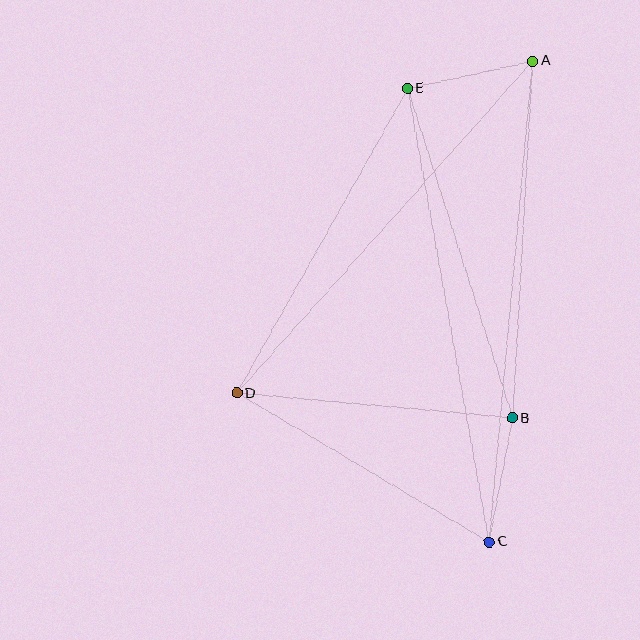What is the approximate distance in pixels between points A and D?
The distance between A and D is approximately 445 pixels.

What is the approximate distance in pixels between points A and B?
The distance between A and B is approximately 358 pixels.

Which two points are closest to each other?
Points B and C are closest to each other.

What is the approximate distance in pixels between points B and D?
The distance between B and D is approximately 277 pixels.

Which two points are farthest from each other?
Points A and C are farthest from each other.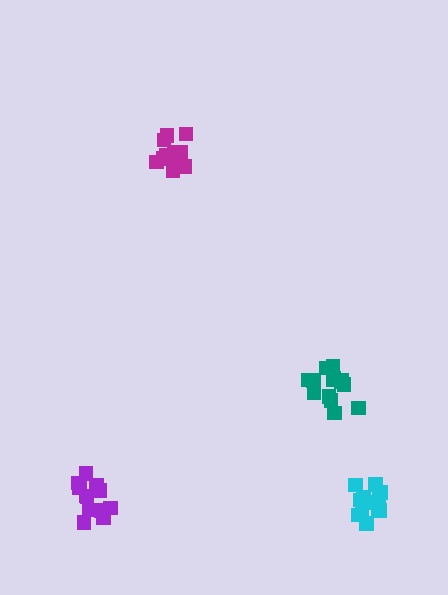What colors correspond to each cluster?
The clusters are colored: magenta, purple, cyan, teal.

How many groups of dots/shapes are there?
There are 4 groups.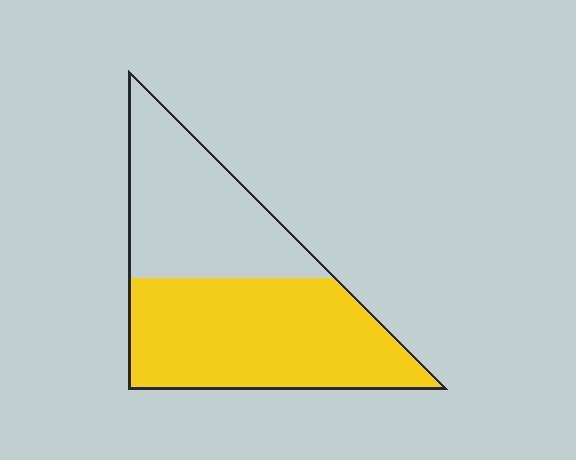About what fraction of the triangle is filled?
About three fifths (3/5).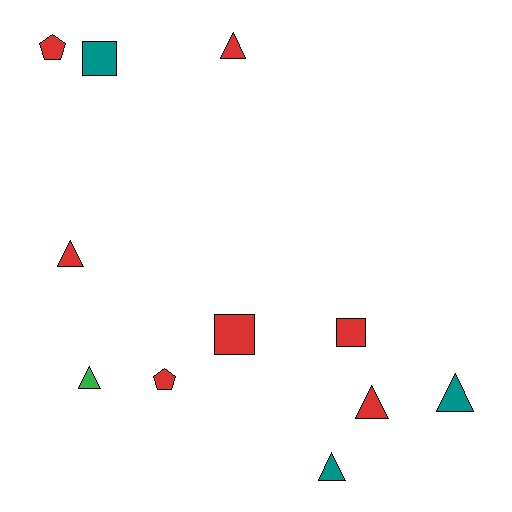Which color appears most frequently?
Red, with 7 objects.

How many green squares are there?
There are no green squares.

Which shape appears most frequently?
Triangle, with 6 objects.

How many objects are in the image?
There are 11 objects.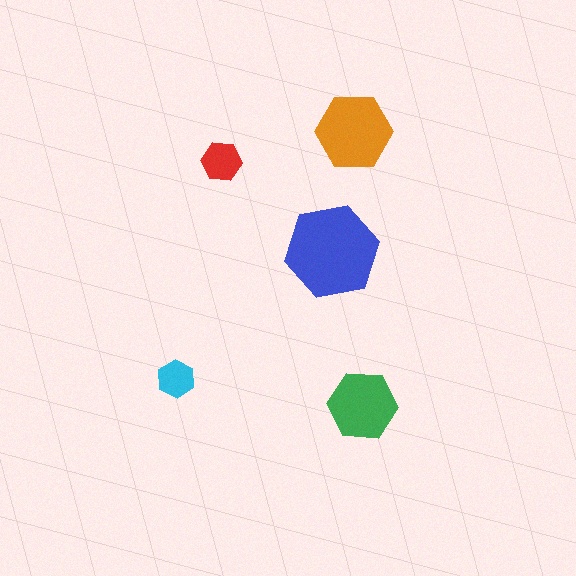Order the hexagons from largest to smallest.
the blue one, the orange one, the green one, the red one, the cyan one.